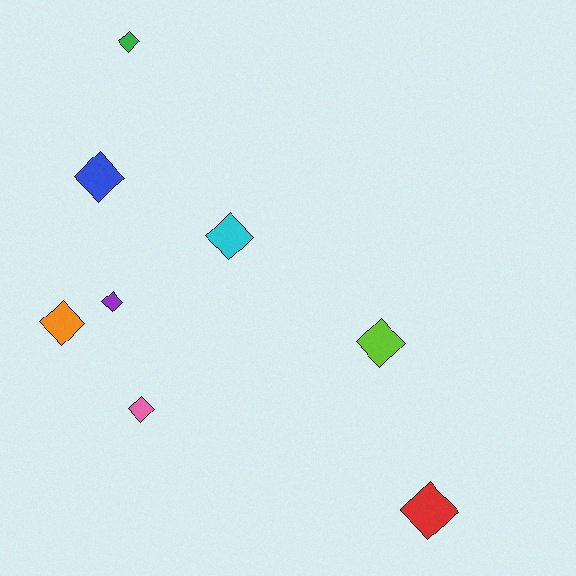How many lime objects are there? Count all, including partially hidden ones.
There is 1 lime object.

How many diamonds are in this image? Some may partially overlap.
There are 8 diamonds.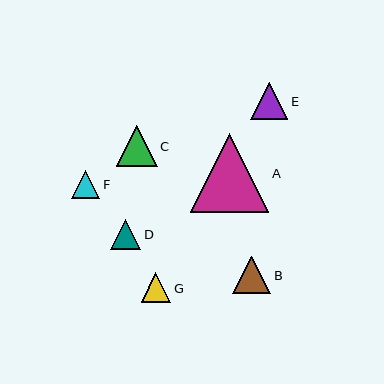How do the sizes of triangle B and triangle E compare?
Triangle B and triangle E are approximately the same size.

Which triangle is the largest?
Triangle A is the largest with a size of approximately 79 pixels.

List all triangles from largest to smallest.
From largest to smallest: A, C, B, E, D, G, F.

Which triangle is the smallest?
Triangle F is the smallest with a size of approximately 29 pixels.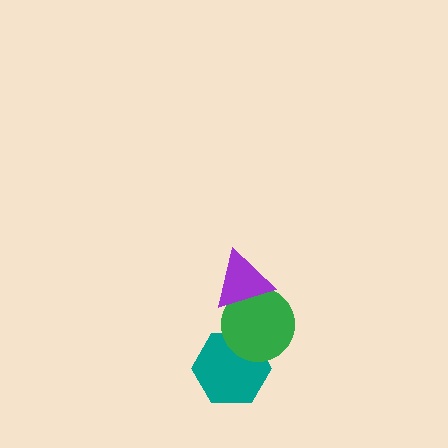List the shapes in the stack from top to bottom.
From top to bottom: the purple triangle, the green circle, the teal hexagon.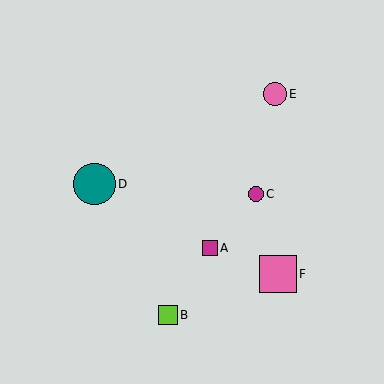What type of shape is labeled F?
Shape F is a pink square.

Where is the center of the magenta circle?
The center of the magenta circle is at (256, 194).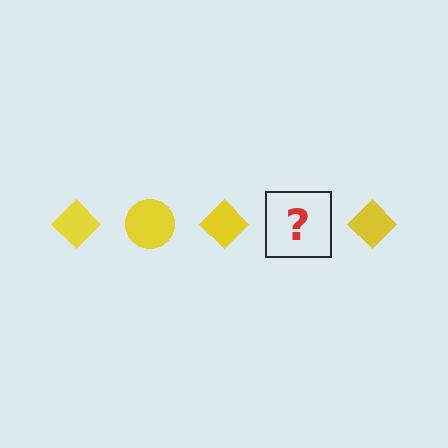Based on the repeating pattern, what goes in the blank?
The blank should be a yellow circle.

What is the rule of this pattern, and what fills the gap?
The rule is that the pattern cycles through diamond, circle shapes in yellow. The gap should be filled with a yellow circle.